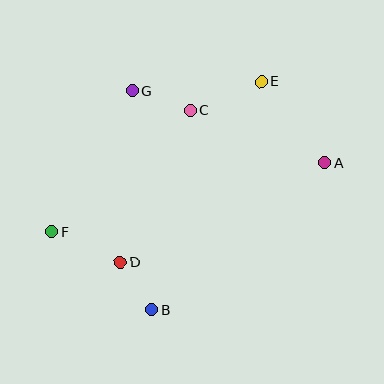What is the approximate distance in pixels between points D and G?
The distance between D and G is approximately 172 pixels.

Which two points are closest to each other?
Points B and D are closest to each other.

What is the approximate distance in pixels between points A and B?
The distance between A and B is approximately 227 pixels.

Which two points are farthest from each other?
Points A and F are farthest from each other.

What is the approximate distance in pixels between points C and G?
The distance between C and G is approximately 61 pixels.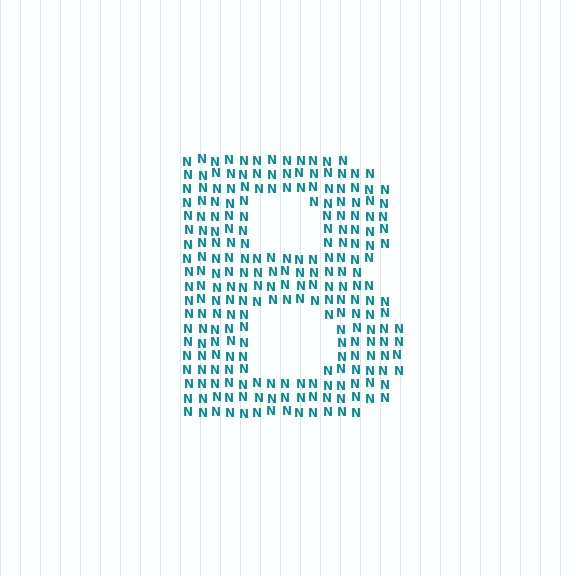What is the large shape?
The large shape is the letter B.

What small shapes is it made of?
It is made of small letter N's.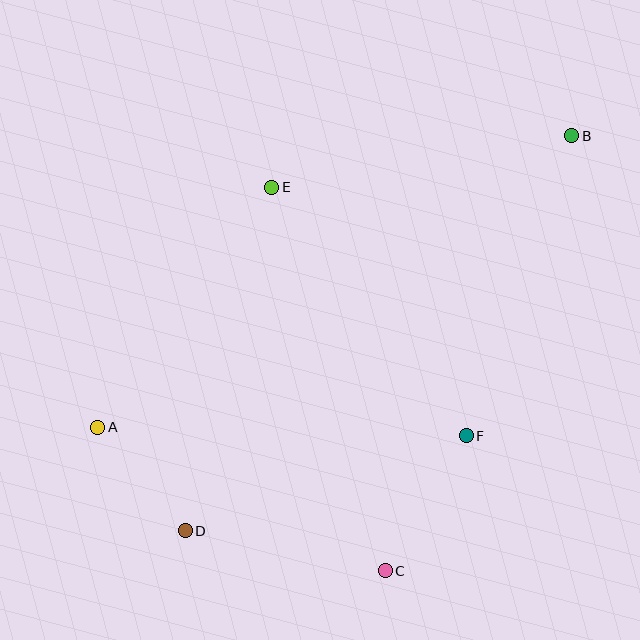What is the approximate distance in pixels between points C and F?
The distance between C and F is approximately 157 pixels.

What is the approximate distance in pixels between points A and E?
The distance between A and E is approximately 296 pixels.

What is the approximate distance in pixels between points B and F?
The distance between B and F is approximately 318 pixels.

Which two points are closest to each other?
Points A and D are closest to each other.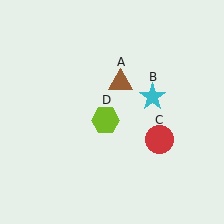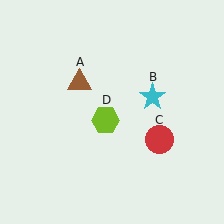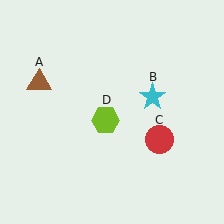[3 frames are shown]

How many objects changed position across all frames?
1 object changed position: brown triangle (object A).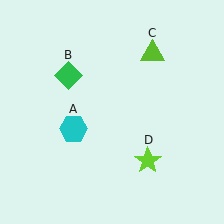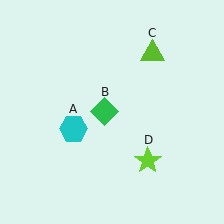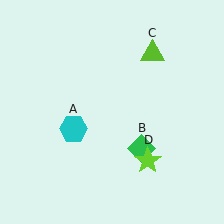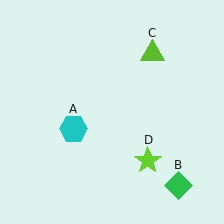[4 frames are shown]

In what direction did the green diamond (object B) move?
The green diamond (object B) moved down and to the right.